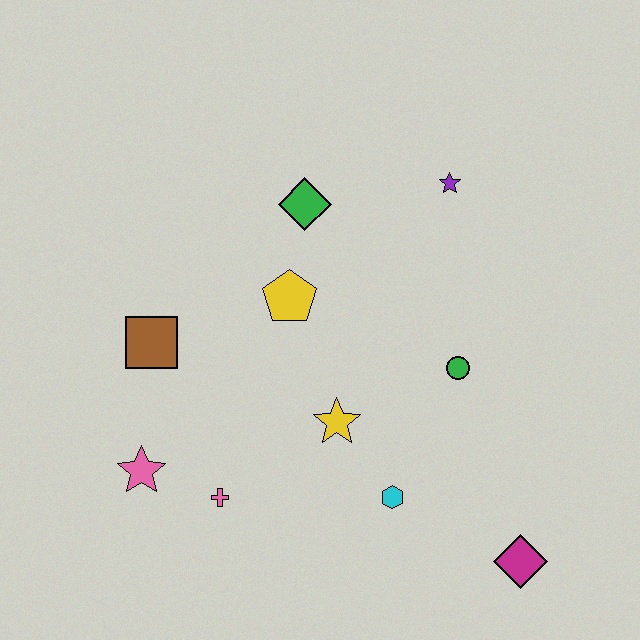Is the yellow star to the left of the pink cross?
No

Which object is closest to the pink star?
The pink cross is closest to the pink star.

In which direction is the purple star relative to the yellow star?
The purple star is above the yellow star.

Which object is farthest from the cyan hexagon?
The purple star is farthest from the cyan hexagon.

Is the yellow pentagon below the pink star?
No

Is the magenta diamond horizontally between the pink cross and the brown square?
No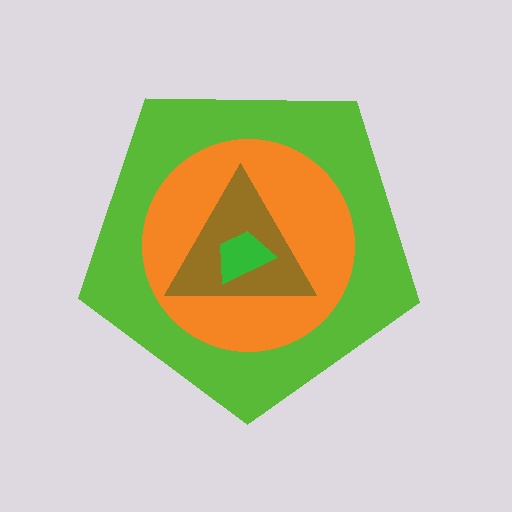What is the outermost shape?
The lime pentagon.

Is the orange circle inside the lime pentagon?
Yes.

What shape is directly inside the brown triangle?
The green trapezoid.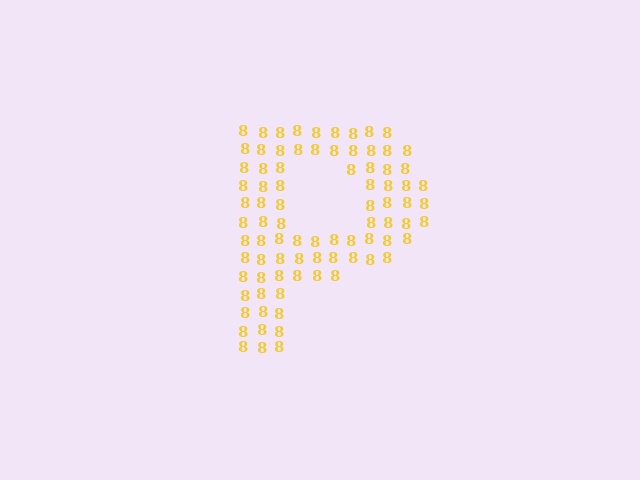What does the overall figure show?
The overall figure shows the letter P.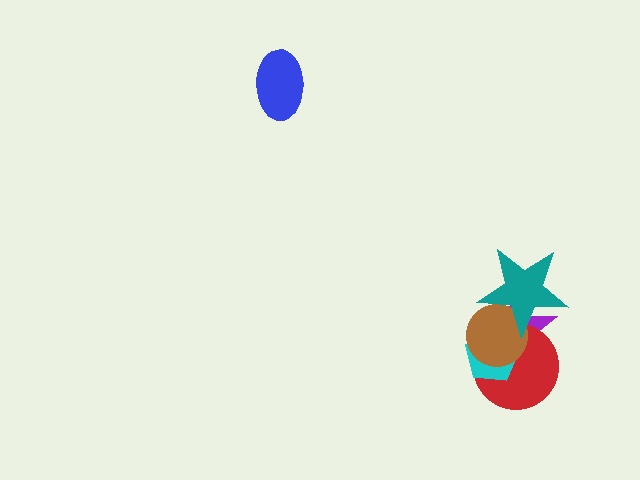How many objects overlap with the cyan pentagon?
3 objects overlap with the cyan pentagon.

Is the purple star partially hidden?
Yes, it is partially covered by another shape.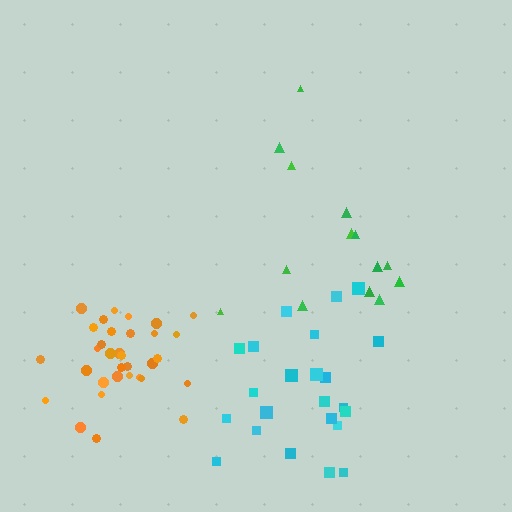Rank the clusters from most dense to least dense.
orange, cyan, green.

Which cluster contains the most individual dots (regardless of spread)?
Orange (34).